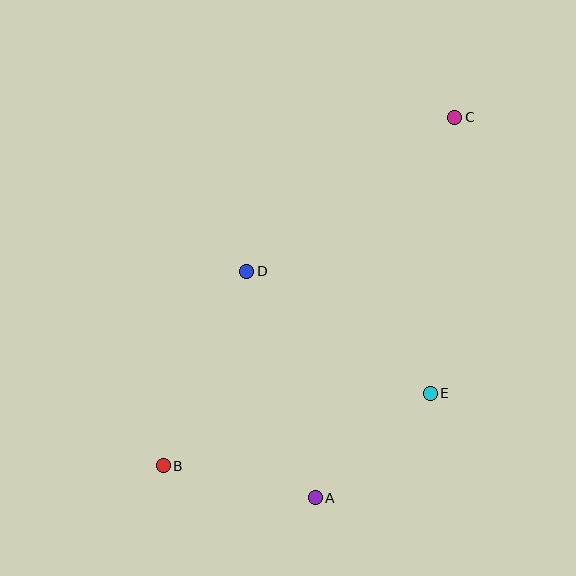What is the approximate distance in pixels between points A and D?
The distance between A and D is approximately 237 pixels.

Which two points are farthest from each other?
Points B and C are farthest from each other.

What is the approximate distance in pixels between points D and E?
The distance between D and E is approximately 220 pixels.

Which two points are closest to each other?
Points A and E are closest to each other.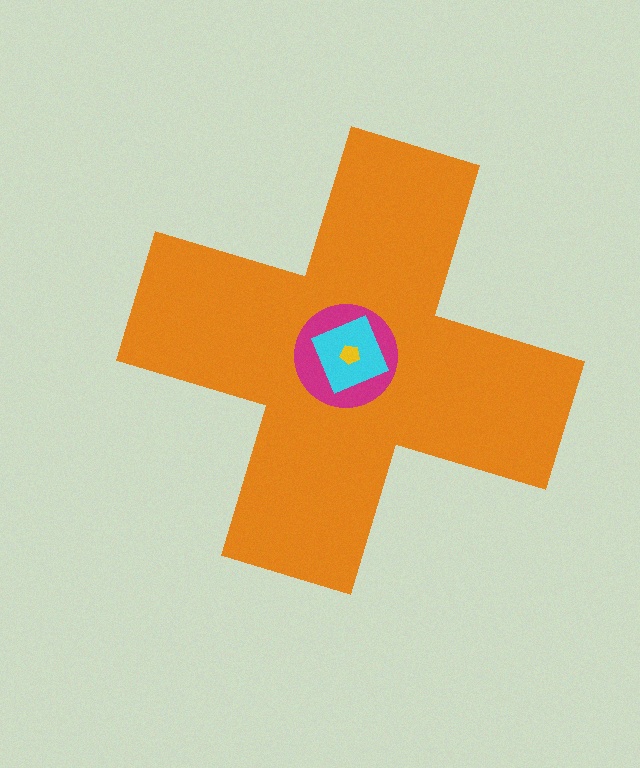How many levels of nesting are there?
4.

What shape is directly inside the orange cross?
The magenta circle.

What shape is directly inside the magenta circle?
The cyan diamond.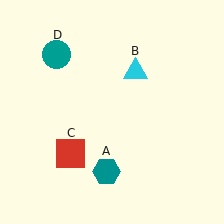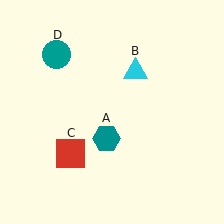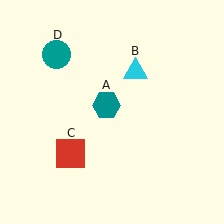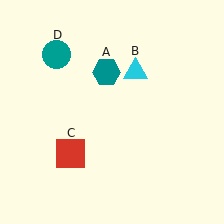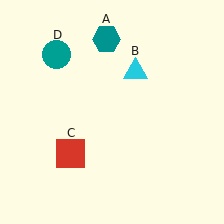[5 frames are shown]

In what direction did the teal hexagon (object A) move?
The teal hexagon (object A) moved up.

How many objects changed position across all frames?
1 object changed position: teal hexagon (object A).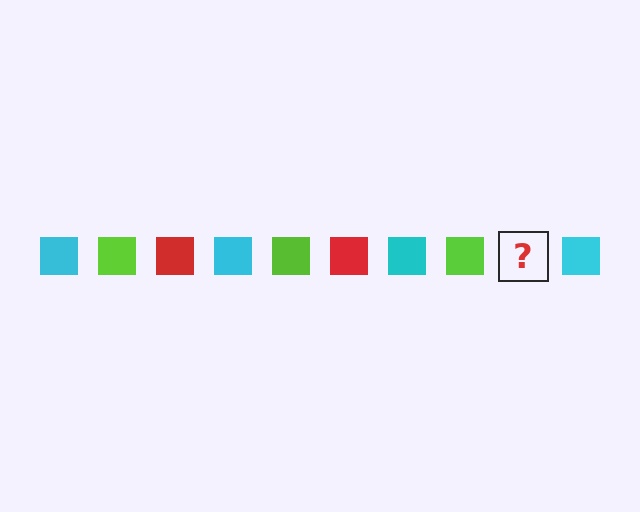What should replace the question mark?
The question mark should be replaced with a red square.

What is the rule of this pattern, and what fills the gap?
The rule is that the pattern cycles through cyan, lime, red squares. The gap should be filled with a red square.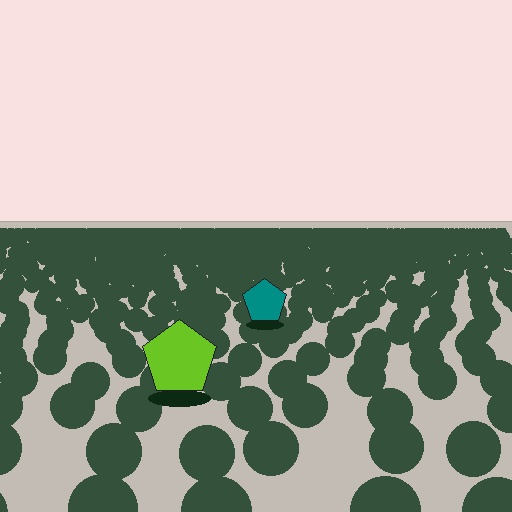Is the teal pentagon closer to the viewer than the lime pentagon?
No. The lime pentagon is closer — you can tell from the texture gradient: the ground texture is coarser near it.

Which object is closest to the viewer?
The lime pentagon is closest. The texture marks near it are larger and more spread out.